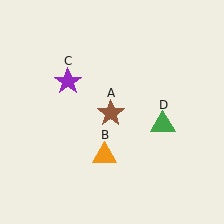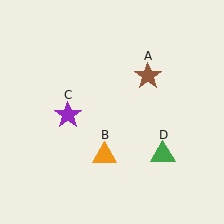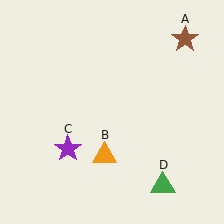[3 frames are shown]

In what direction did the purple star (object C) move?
The purple star (object C) moved down.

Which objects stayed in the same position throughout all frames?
Orange triangle (object B) remained stationary.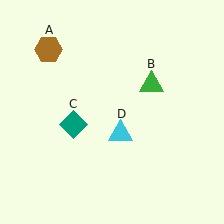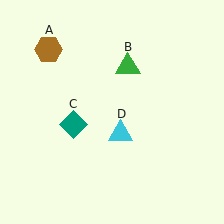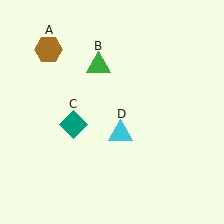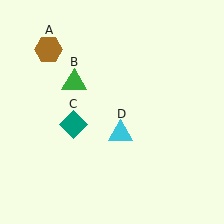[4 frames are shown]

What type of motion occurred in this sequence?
The green triangle (object B) rotated counterclockwise around the center of the scene.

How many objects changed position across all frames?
1 object changed position: green triangle (object B).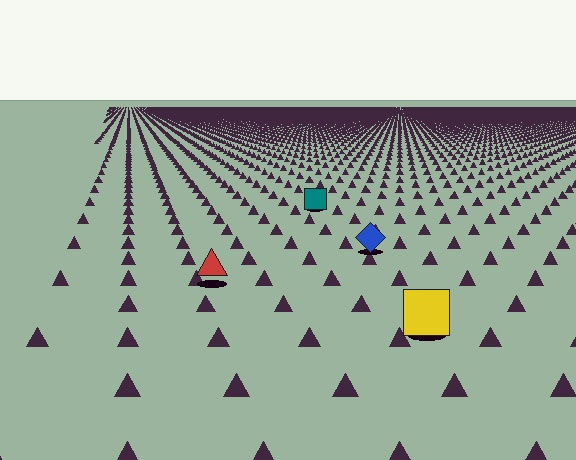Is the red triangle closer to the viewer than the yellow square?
No. The yellow square is closer — you can tell from the texture gradient: the ground texture is coarser near it.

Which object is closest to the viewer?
The yellow square is closest. The texture marks near it are larger and more spread out.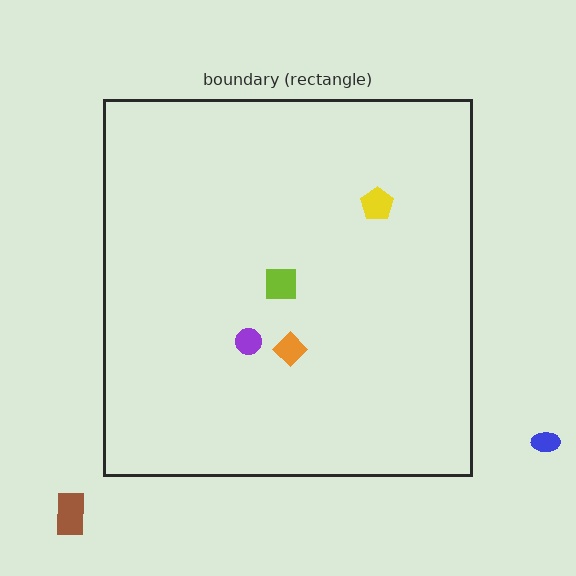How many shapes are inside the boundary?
4 inside, 2 outside.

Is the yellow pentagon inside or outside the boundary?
Inside.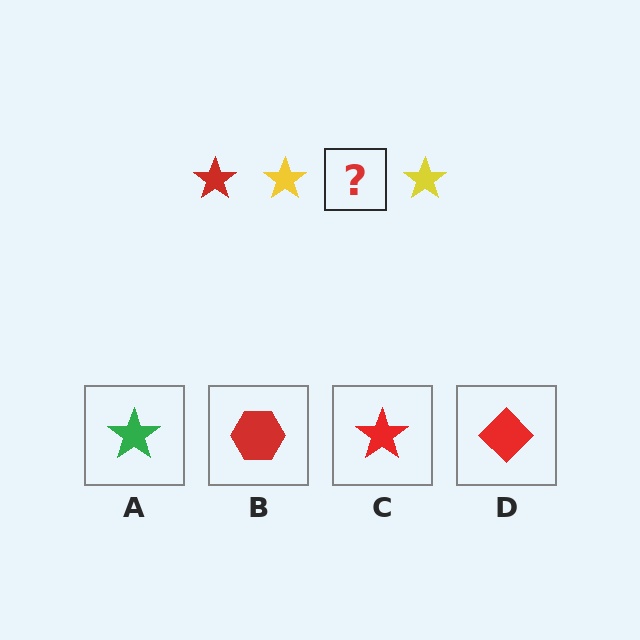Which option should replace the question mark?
Option C.